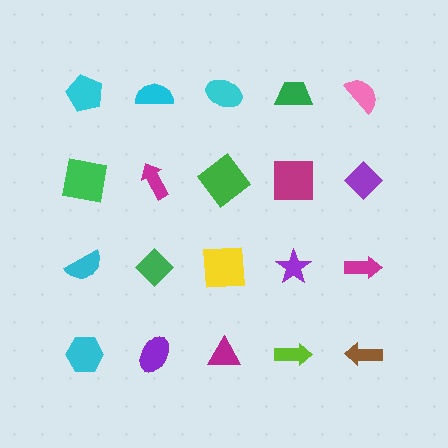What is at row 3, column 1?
A cyan semicircle.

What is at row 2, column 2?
A magenta arrow.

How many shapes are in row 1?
5 shapes.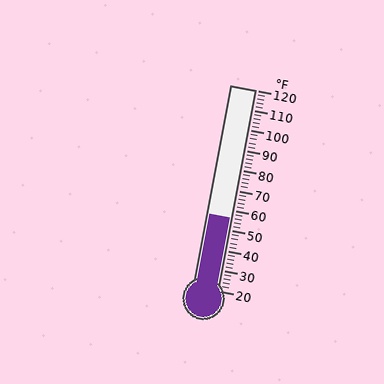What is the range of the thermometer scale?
The thermometer scale ranges from 20°F to 120°F.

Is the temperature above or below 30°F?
The temperature is above 30°F.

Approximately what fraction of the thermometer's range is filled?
The thermometer is filled to approximately 35% of its range.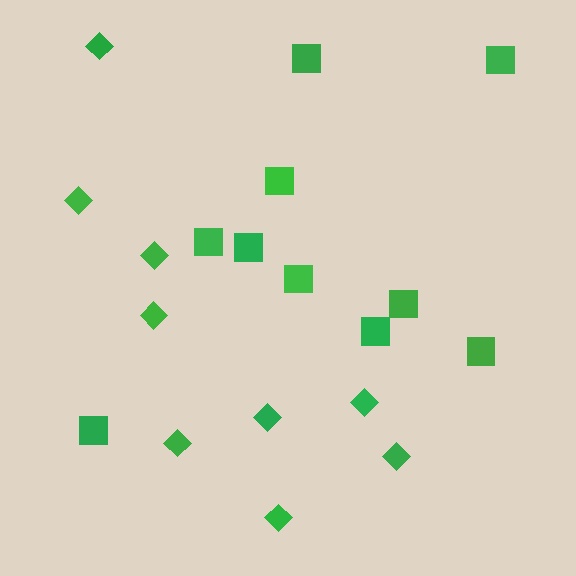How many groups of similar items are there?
There are 2 groups: one group of squares (10) and one group of diamonds (9).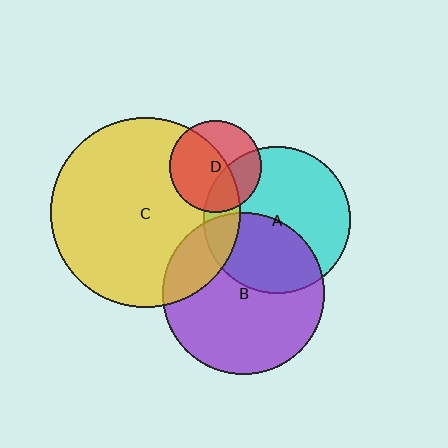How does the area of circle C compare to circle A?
Approximately 1.7 times.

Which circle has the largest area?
Circle C (yellow).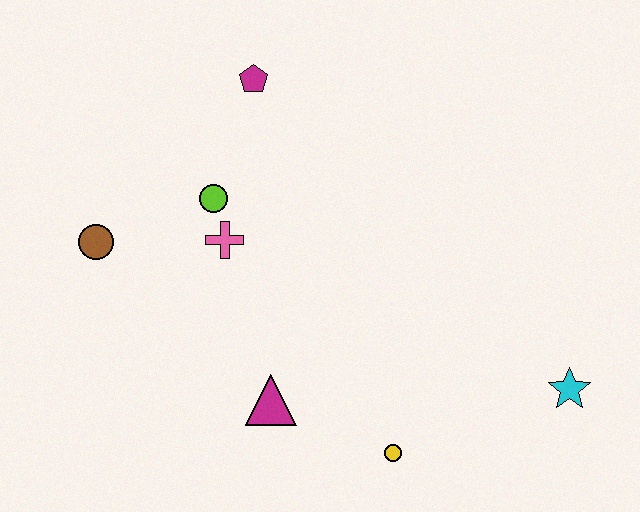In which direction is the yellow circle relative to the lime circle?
The yellow circle is below the lime circle.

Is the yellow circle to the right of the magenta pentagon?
Yes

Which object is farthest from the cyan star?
The brown circle is farthest from the cyan star.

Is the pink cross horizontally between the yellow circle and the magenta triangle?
No